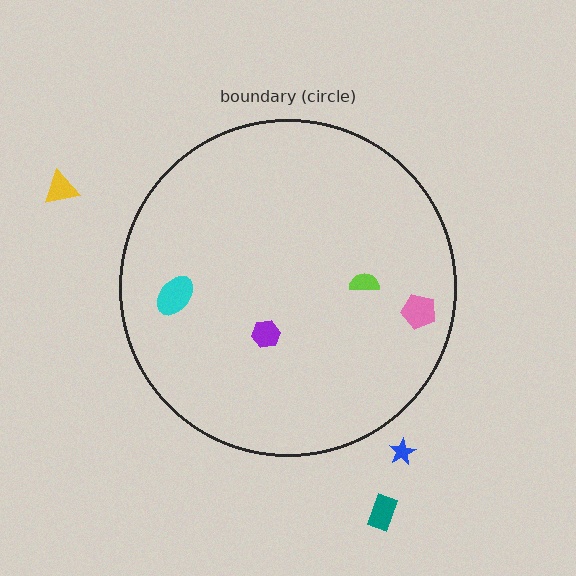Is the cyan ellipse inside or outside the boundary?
Inside.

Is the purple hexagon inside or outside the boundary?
Inside.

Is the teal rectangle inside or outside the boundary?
Outside.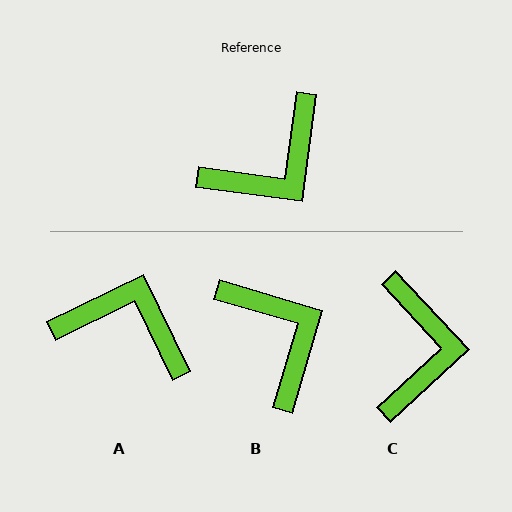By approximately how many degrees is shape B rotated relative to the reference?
Approximately 81 degrees counter-clockwise.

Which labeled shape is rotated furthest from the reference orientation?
A, about 123 degrees away.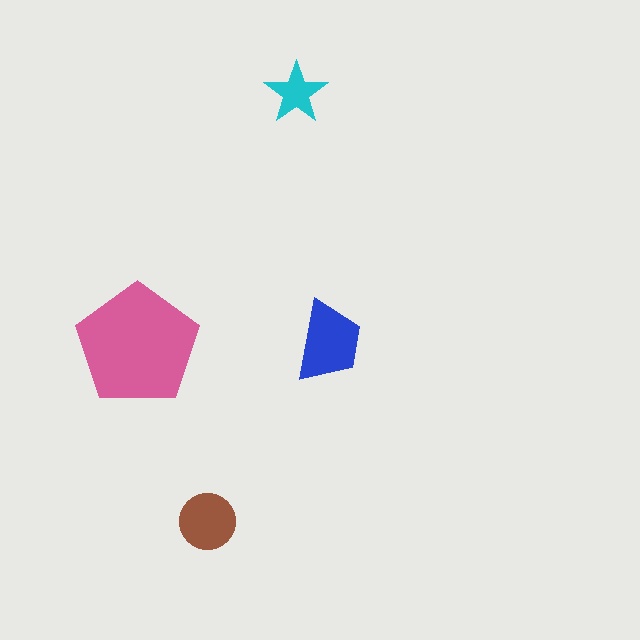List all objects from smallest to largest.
The cyan star, the brown circle, the blue trapezoid, the pink pentagon.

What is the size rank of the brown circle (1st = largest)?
3rd.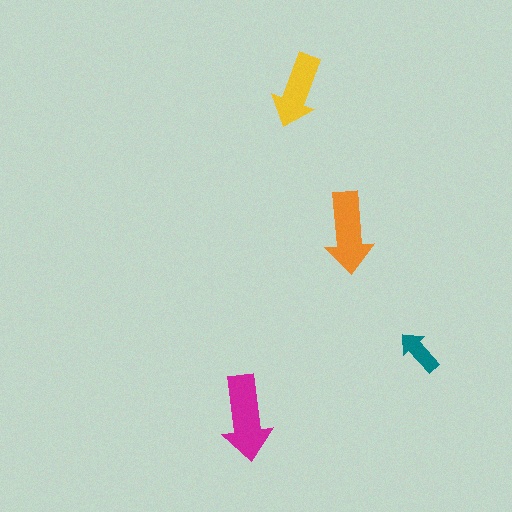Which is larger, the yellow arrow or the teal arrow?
The yellow one.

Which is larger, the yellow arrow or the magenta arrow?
The magenta one.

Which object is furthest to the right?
The teal arrow is rightmost.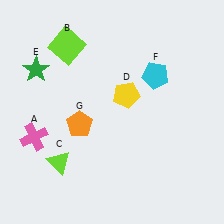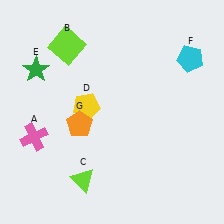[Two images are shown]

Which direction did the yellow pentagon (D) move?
The yellow pentagon (D) moved left.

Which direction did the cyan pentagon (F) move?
The cyan pentagon (F) moved right.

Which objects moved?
The objects that moved are: the lime triangle (C), the yellow pentagon (D), the cyan pentagon (F).